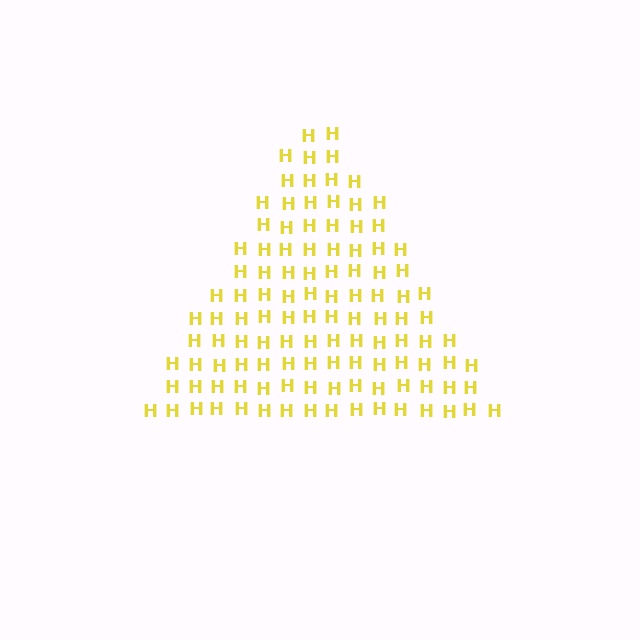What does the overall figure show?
The overall figure shows a triangle.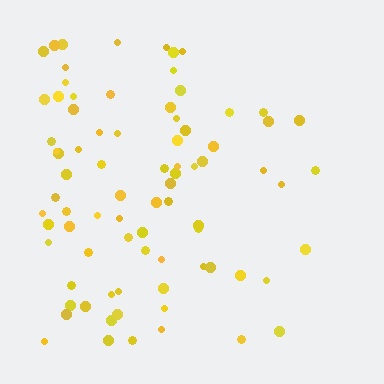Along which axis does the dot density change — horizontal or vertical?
Horizontal.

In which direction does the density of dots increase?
From right to left, with the left side densest.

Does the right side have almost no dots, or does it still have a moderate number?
Still a moderate number, just noticeably fewer than the left.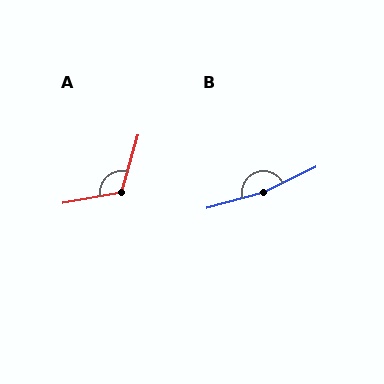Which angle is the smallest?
A, at approximately 116 degrees.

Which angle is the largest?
B, at approximately 170 degrees.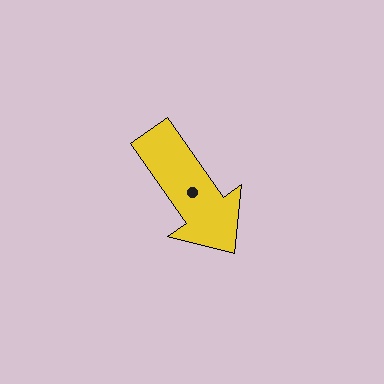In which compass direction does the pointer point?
Southeast.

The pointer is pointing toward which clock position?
Roughly 5 o'clock.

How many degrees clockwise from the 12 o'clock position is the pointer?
Approximately 145 degrees.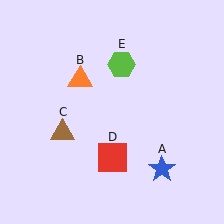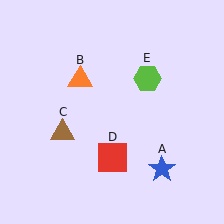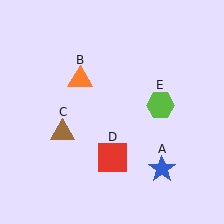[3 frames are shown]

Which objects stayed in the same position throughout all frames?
Blue star (object A) and orange triangle (object B) and brown triangle (object C) and red square (object D) remained stationary.